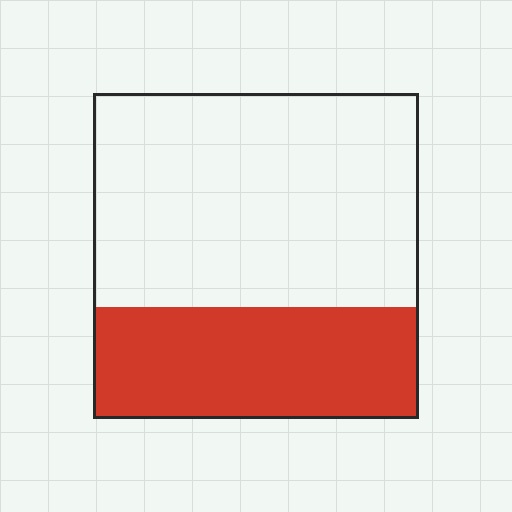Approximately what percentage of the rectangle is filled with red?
Approximately 35%.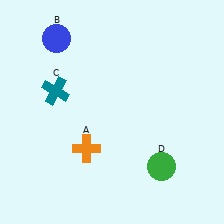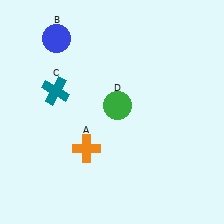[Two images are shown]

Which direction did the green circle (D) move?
The green circle (D) moved up.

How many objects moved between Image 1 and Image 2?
1 object moved between the two images.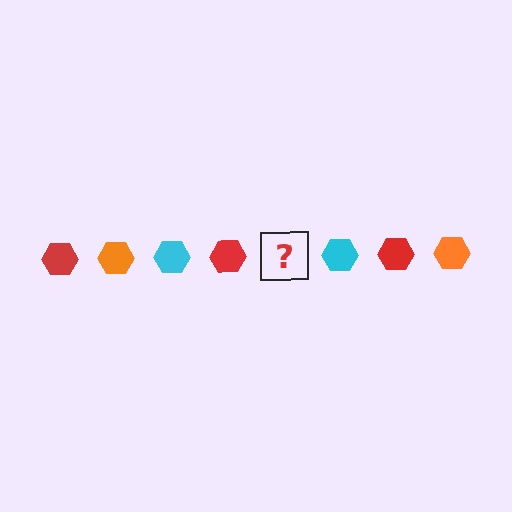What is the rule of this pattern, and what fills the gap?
The rule is that the pattern cycles through red, orange, cyan hexagons. The gap should be filled with an orange hexagon.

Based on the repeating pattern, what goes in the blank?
The blank should be an orange hexagon.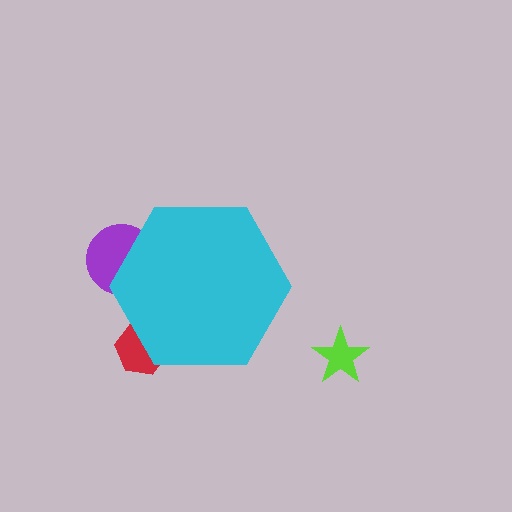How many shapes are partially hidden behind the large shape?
2 shapes are partially hidden.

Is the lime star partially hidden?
No, the lime star is fully visible.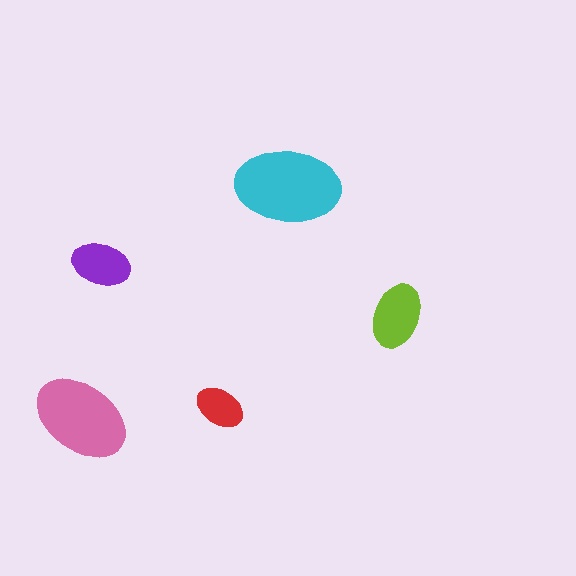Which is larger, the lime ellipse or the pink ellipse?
The pink one.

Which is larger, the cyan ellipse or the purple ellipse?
The cyan one.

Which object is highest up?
The cyan ellipse is topmost.